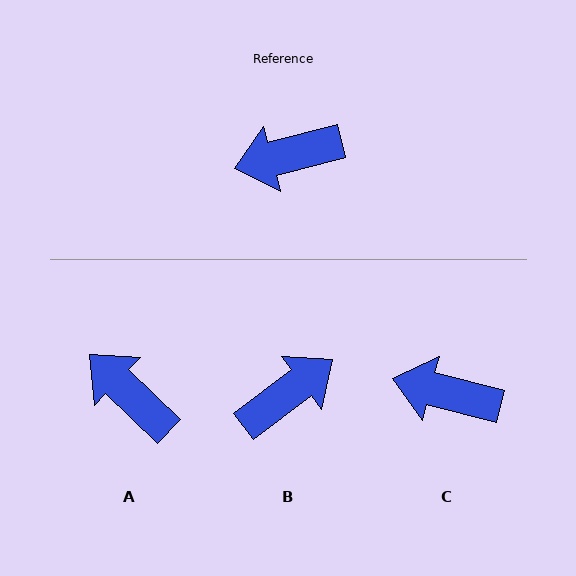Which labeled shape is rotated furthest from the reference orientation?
B, about 157 degrees away.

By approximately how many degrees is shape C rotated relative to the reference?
Approximately 29 degrees clockwise.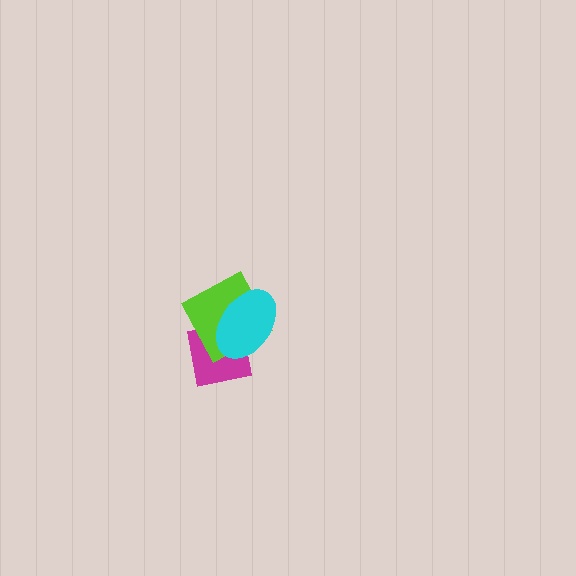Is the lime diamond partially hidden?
Yes, it is partially covered by another shape.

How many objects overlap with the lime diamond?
2 objects overlap with the lime diamond.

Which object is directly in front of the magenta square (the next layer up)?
The lime diamond is directly in front of the magenta square.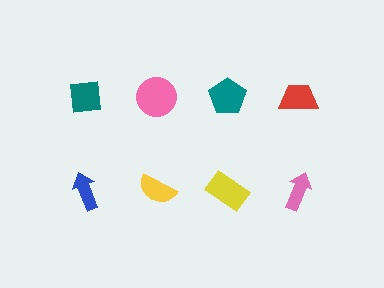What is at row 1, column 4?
A red trapezoid.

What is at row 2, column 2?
A yellow semicircle.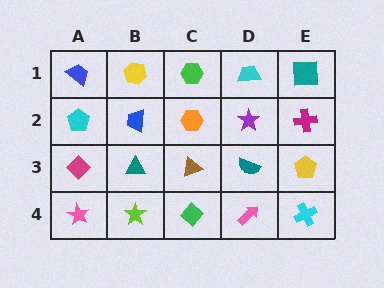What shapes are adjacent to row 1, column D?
A purple star (row 2, column D), a green hexagon (row 1, column C), a teal square (row 1, column E).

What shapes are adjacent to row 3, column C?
An orange hexagon (row 2, column C), a green diamond (row 4, column C), a teal triangle (row 3, column B), a teal semicircle (row 3, column D).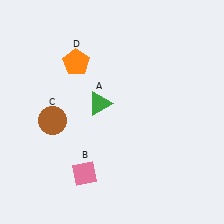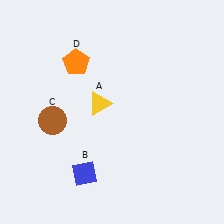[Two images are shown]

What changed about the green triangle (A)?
In Image 1, A is green. In Image 2, it changed to yellow.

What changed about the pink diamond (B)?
In Image 1, B is pink. In Image 2, it changed to blue.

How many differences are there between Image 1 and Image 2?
There are 2 differences between the two images.